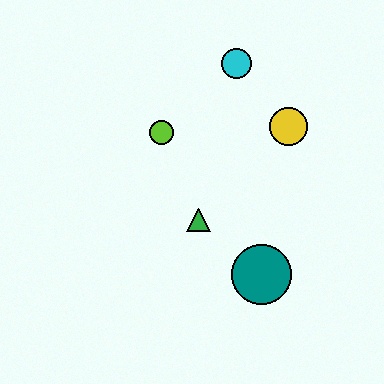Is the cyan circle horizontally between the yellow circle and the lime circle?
Yes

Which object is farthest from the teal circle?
The cyan circle is farthest from the teal circle.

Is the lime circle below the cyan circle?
Yes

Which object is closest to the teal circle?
The green triangle is closest to the teal circle.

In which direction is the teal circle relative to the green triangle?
The teal circle is to the right of the green triangle.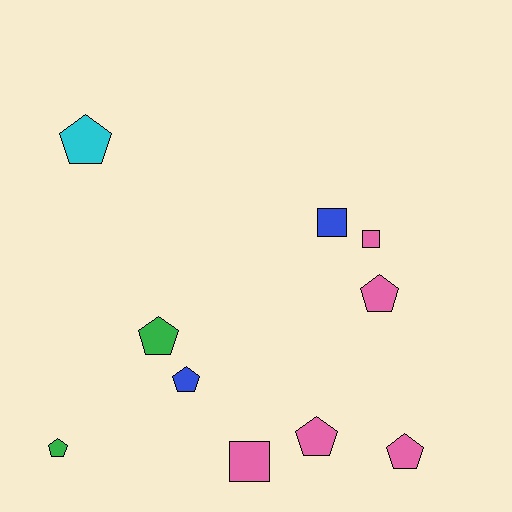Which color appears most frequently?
Pink, with 5 objects.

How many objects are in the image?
There are 10 objects.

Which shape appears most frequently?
Pentagon, with 7 objects.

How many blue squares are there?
There is 1 blue square.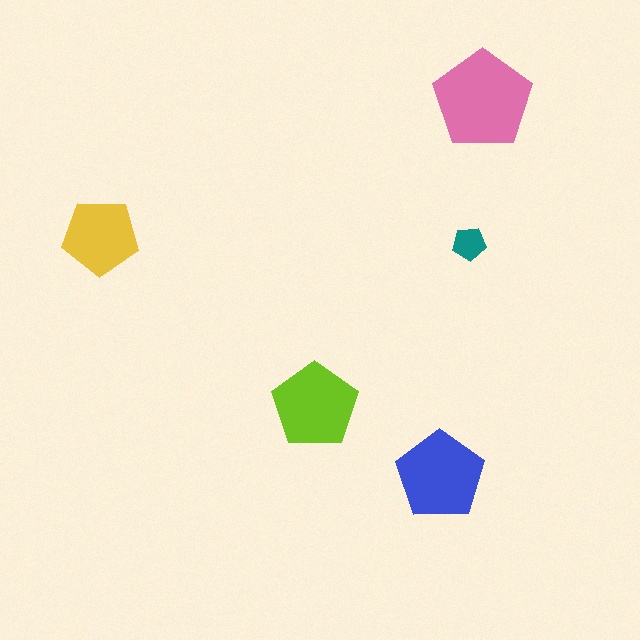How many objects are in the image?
There are 5 objects in the image.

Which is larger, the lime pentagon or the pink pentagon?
The pink one.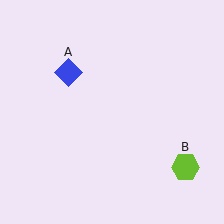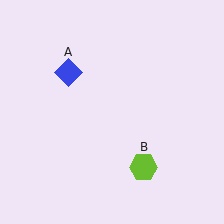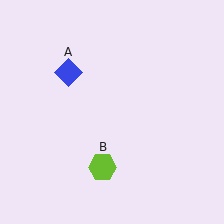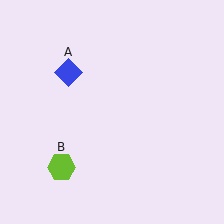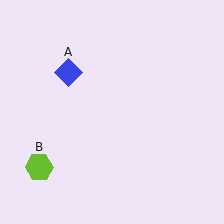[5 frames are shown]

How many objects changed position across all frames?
1 object changed position: lime hexagon (object B).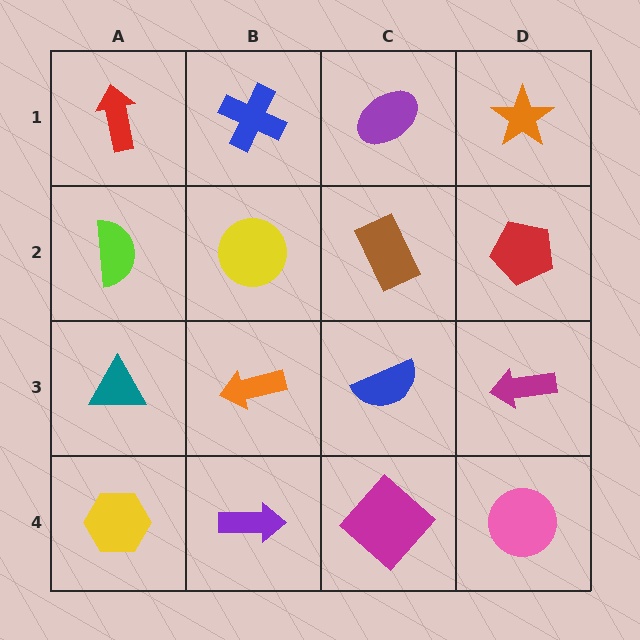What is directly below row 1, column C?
A brown rectangle.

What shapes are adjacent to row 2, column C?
A purple ellipse (row 1, column C), a blue semicircle (row 3, column C), a yellow circle (row 2, column B), a red pentagon (row 2, column D).